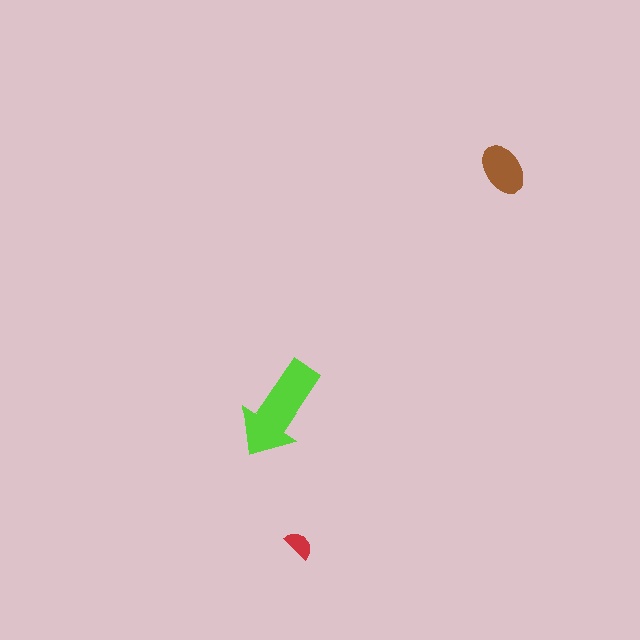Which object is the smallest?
The red semicircle.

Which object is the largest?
The lime arrow.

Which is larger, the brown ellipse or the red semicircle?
The brown ellipse.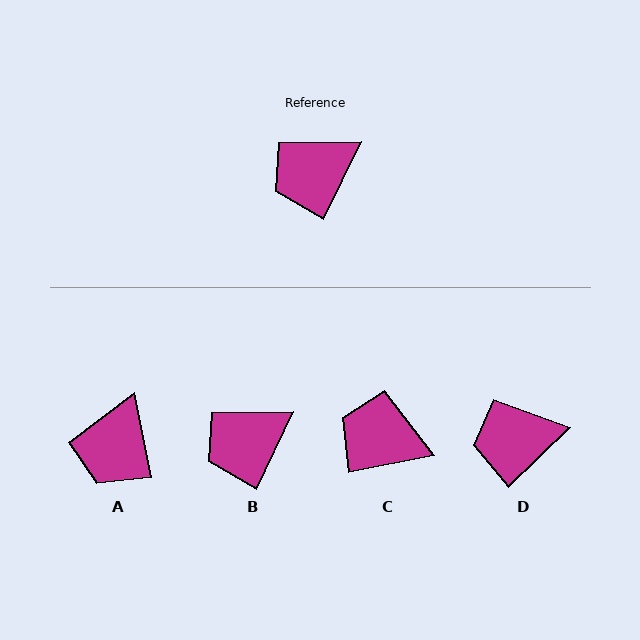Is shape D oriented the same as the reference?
No, it is off by about 20 degrees.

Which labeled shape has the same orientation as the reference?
B.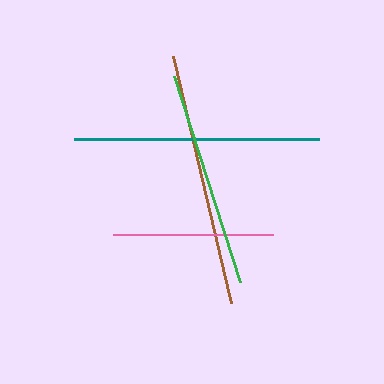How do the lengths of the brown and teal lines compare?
The brown and teal lines are approximately the same length.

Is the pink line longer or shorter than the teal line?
The teal line is longer than the pink line.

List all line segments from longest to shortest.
From longest to shortest: brown, teal, green, pink.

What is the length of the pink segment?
The pink segment is approximately 161 pixels long.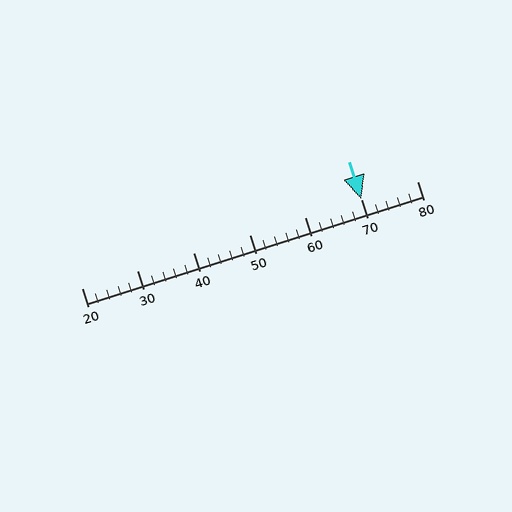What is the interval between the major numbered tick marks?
The major tick marks are spaced 10 units apart.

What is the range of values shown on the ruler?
The ruler shows values from 20 to 80.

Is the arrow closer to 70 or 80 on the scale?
The arrow is closer to 70.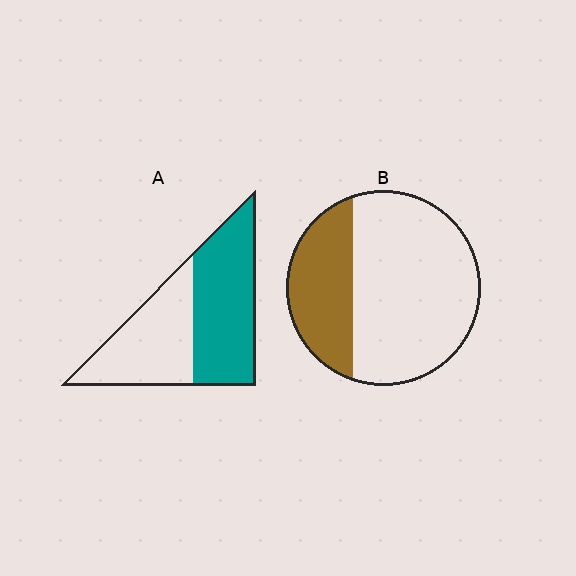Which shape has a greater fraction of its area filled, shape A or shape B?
Shape A.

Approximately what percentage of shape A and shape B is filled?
A is approximately 55% and B is approximately 30%.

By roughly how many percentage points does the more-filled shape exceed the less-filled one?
By roughly 25 percentage points (A over B).